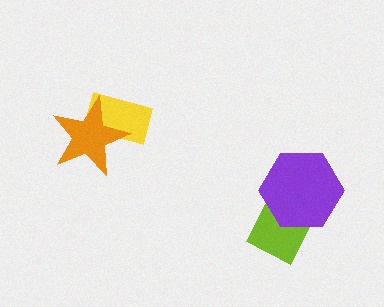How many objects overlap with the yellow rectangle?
1 object overlaps with the yellow rectangle.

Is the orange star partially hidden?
No, no other shape covers it.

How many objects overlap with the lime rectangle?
1 object overlaps with the lime rectangle.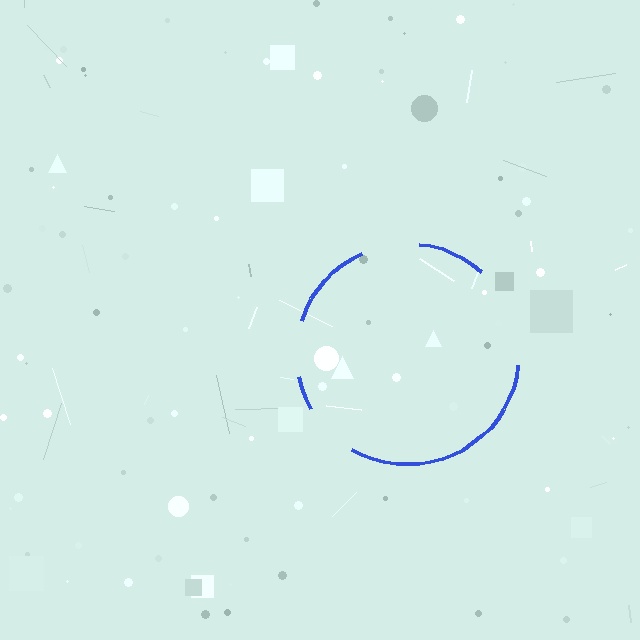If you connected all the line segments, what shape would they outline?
They would outline a circle.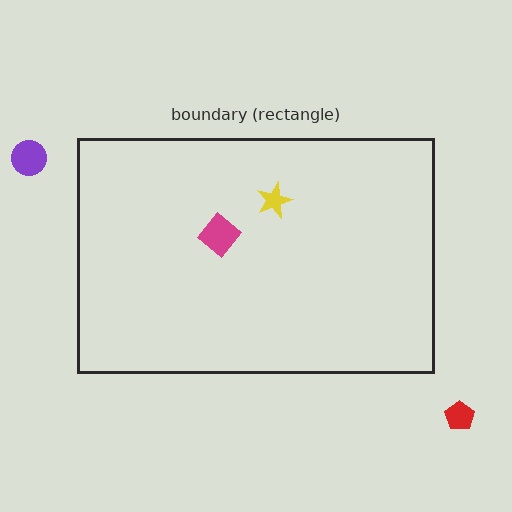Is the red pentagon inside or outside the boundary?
Outside.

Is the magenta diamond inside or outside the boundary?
Inside.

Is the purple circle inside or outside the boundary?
Outside.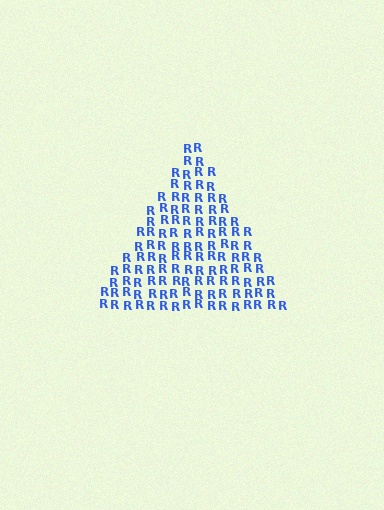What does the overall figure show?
The overall figure shows a triangle.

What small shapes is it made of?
It is made of small letter R's.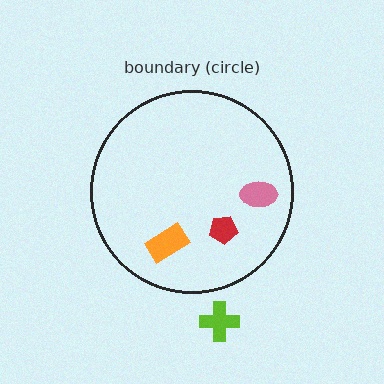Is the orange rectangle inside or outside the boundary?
Inside.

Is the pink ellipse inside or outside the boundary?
Inside.